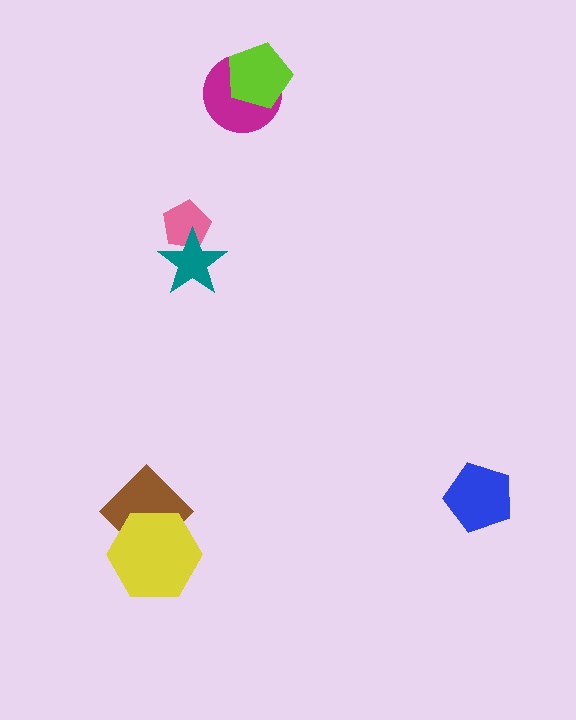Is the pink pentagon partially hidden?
Yes, it is partially covered by another shape.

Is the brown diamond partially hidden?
Yes, it is partially covered by another shape.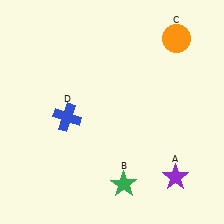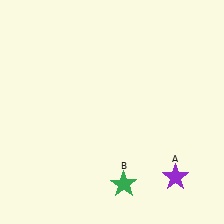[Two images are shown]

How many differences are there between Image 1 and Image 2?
There are 2 differences between the two images.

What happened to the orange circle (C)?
The orange circle (C) was removed in Image 2. It was in the top-right area of Image 1.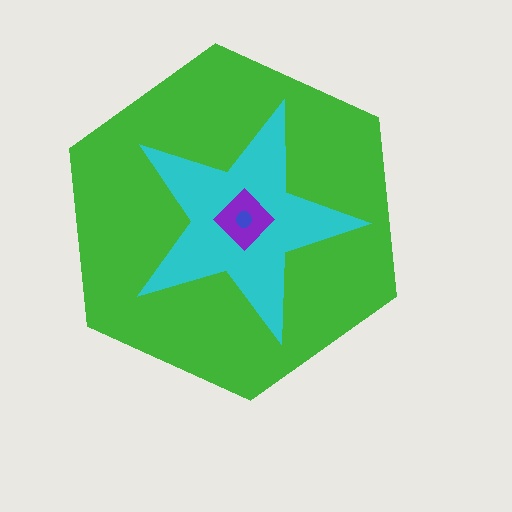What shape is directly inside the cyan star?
The purple diamond.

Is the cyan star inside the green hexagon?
Yes.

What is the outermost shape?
The green hexagon.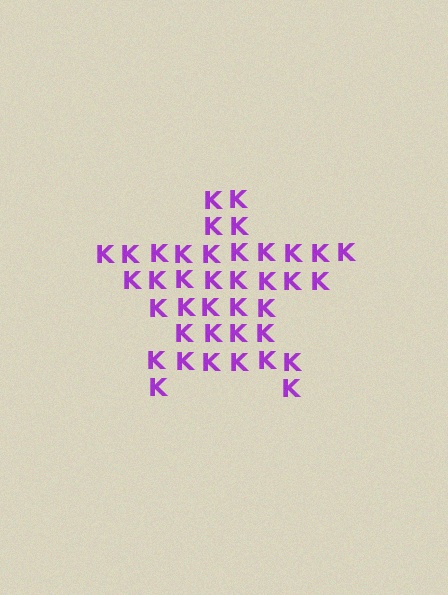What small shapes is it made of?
It is made of small letter K's.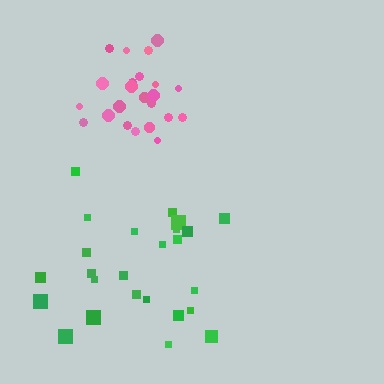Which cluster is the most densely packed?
Pink.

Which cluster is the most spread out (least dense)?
Green.